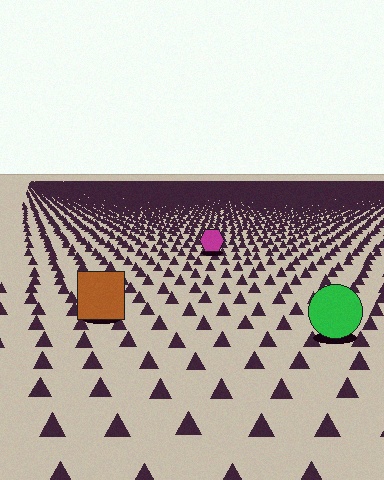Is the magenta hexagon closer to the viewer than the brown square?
No. The brown square is closer — you can tell from the texture gradient: the ground texture is coarser near it.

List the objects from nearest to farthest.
From nearest to farthest: the green circle, the brown square, the magenta hexagon.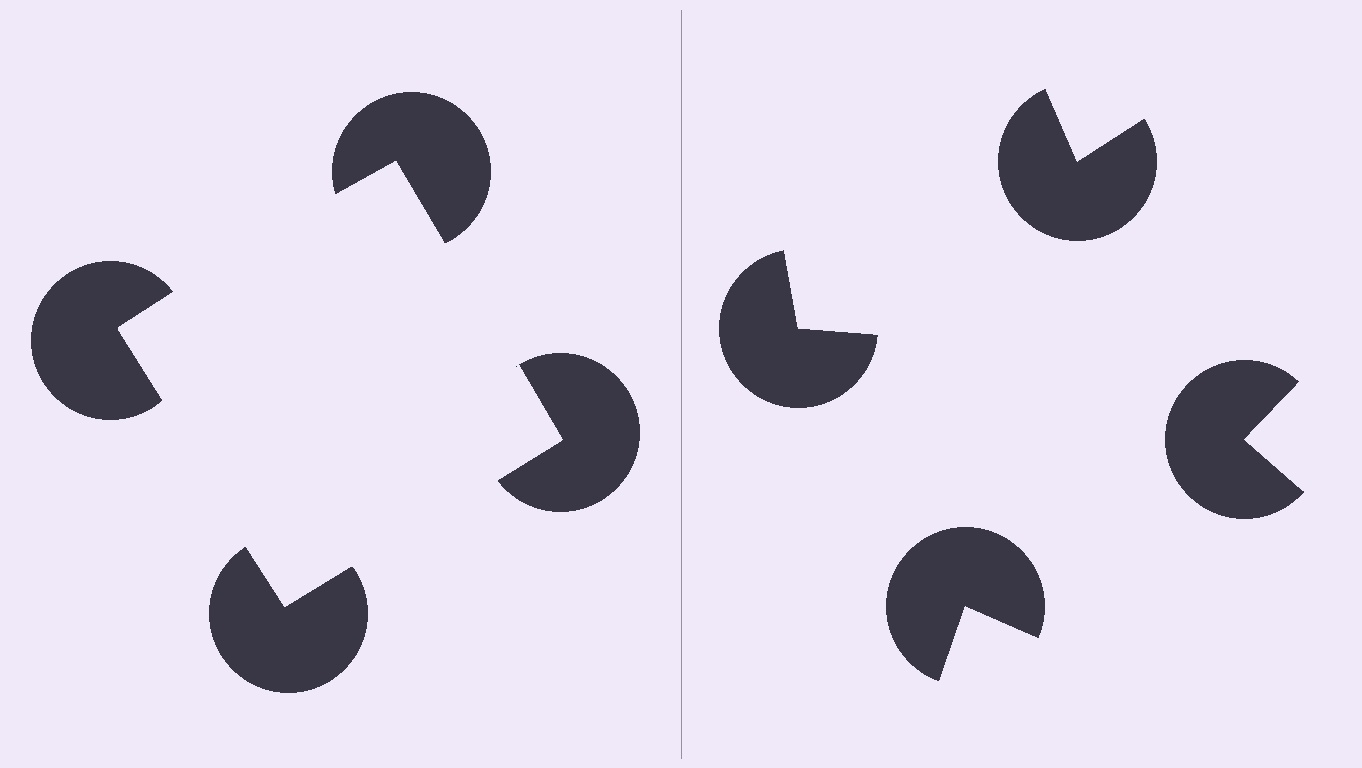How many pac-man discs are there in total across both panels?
8 — 4 on each side.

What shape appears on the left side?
An illusory square.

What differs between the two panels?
The pac-man discs are positioned identically on both sides; only the wedge orientations differ. On the left they align to a square; on the right they are misaligned.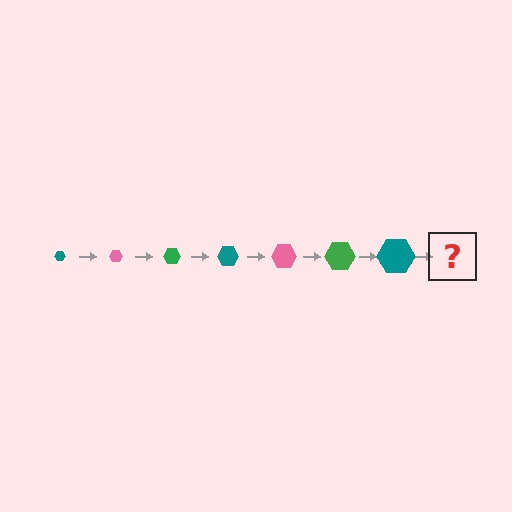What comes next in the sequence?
The next element should be a pink hexagon, larger than the previous one.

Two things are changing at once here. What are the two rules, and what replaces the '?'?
The two rules are that the hexagon grows larger each step and the color cycles through teal, pink, and green. The '?' should be a pink hexagon, larger than the previous one.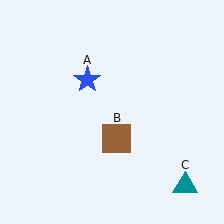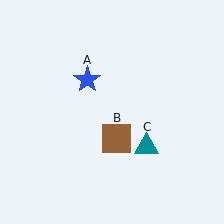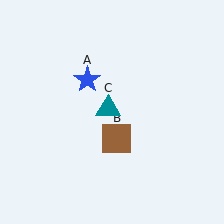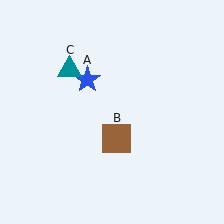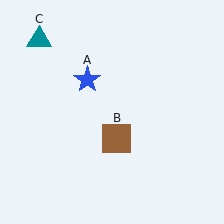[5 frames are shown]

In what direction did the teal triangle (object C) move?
The teal triangle (object C) moved up and to the left.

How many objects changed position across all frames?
1 object changed position: teal triangle (object C).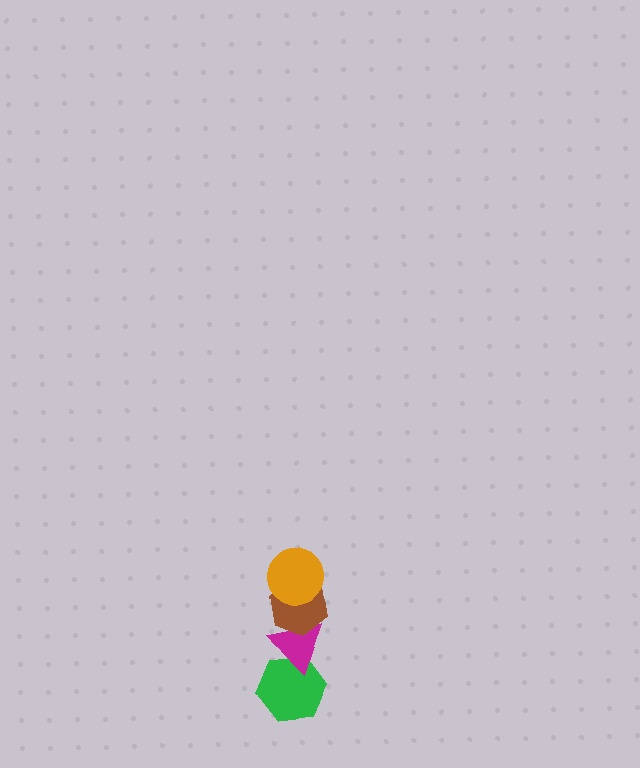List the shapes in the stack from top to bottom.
From top to bottom: the orange circle, the brown hexagon, the magenta triangle, the green hexagon.